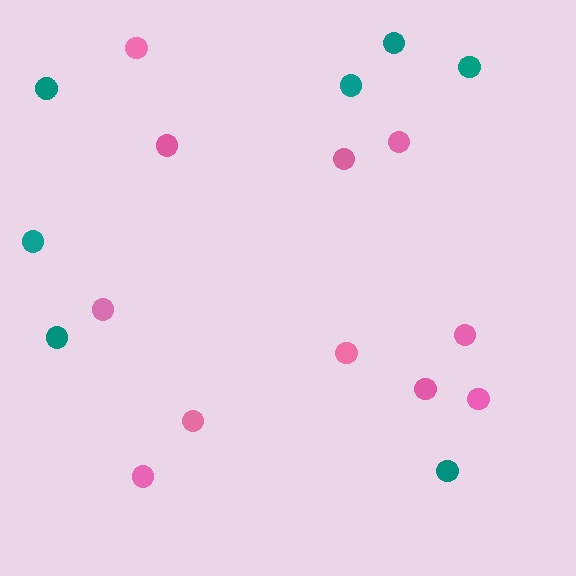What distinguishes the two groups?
There are 2 groups: one group of pink circles (11) and one group of teal circles (7).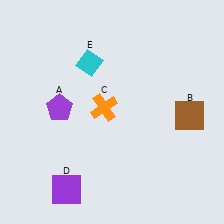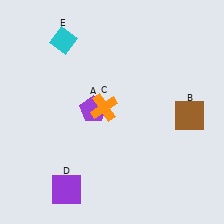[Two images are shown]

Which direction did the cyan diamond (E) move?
The cyan diamond (E) moved left.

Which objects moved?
The objects that moved are: the purple pentagon (A), the cyan diamond (E).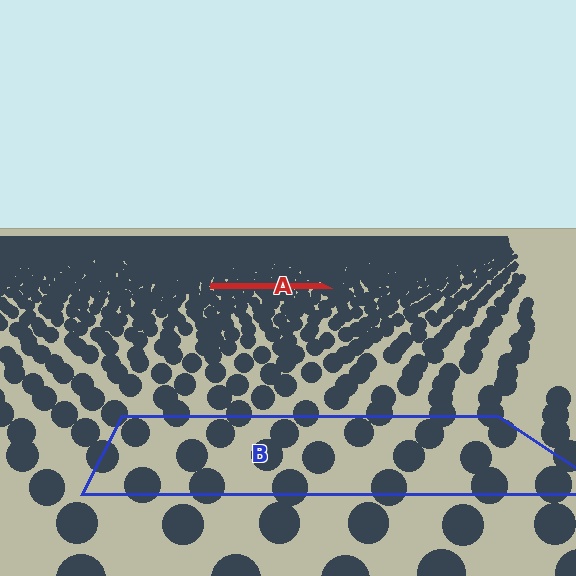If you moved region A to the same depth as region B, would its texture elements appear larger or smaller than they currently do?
They would appear larger. At a closer depth, the same texture elements are projected at a bigger on-screen size.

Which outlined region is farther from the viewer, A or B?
Region A is farther from the viewer — the texture elements inside it appear smaller and more densely packed.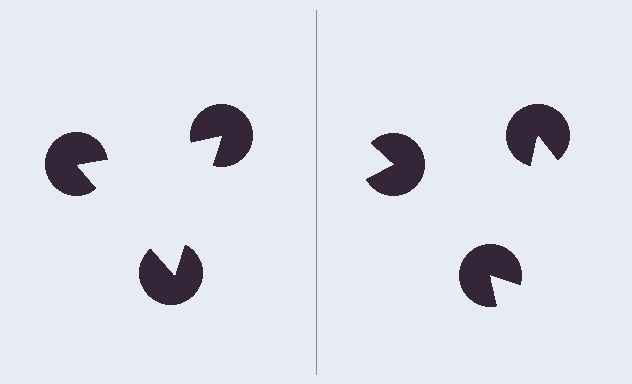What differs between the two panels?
The pac-man discs are positioned identically on both sides; only the wedge orientations differ. On the left they align to a triangle; on the right they are misaligned.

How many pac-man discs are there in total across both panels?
6 — 3 on each side.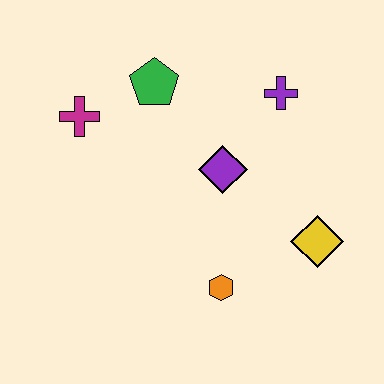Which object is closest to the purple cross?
The purple diamond is closest to the purple cross.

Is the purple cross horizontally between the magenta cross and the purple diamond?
No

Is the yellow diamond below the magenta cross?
Yes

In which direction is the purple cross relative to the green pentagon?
The purple cross is to the right of the green pentagon.